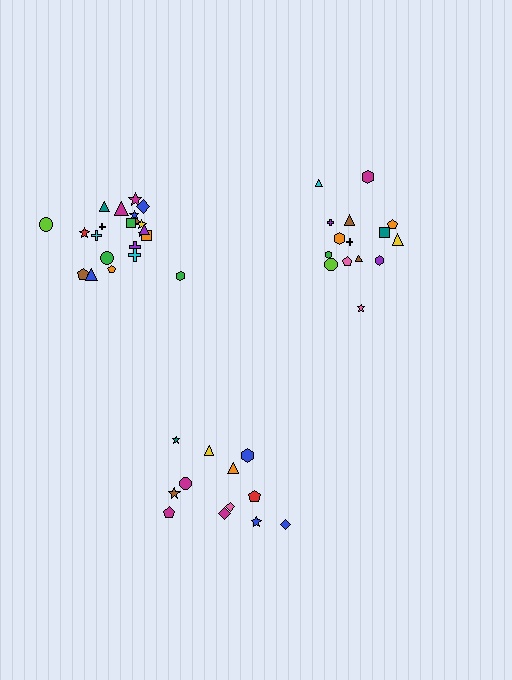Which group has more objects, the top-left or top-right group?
The top-left group.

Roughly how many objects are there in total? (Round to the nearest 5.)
Roughly 50 objects in total.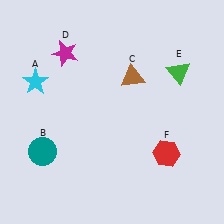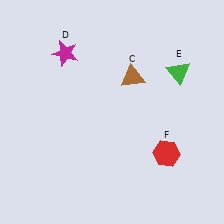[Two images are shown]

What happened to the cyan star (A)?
The cyan star (A) was removed in Image 2. It was in the top-left area of Image 1.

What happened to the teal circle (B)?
The teal circle (B) was removed in Image 2. It was in the bottom-left area of Image 1.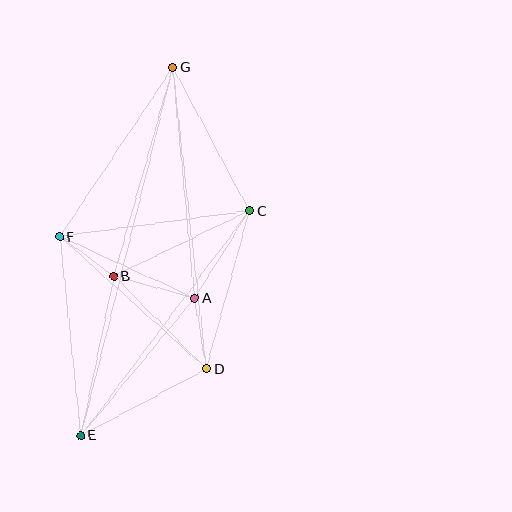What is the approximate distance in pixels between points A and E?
The distance between A and E is approximately 178 pixels.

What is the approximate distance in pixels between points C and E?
The distance between C and E is approximately 281 pixels.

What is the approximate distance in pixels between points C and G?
The distance between C and G is approximately 163 pixels.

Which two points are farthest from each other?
Points E and G are farthest from each other.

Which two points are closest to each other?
Points B and F are closest to each other.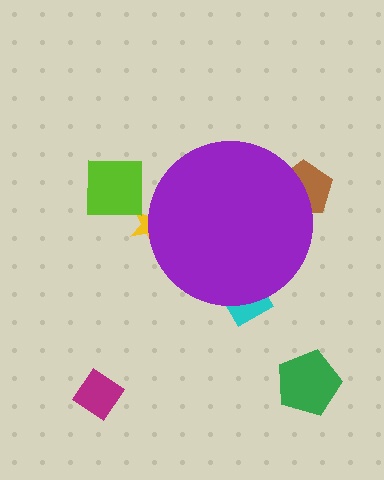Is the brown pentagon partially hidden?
Yes, the brown pentagon is partially hidden behind the purple circle.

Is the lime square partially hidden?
No, the lime square is fully visible.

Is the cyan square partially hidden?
Yes, the cyan square is partially hidden behind the purple circle.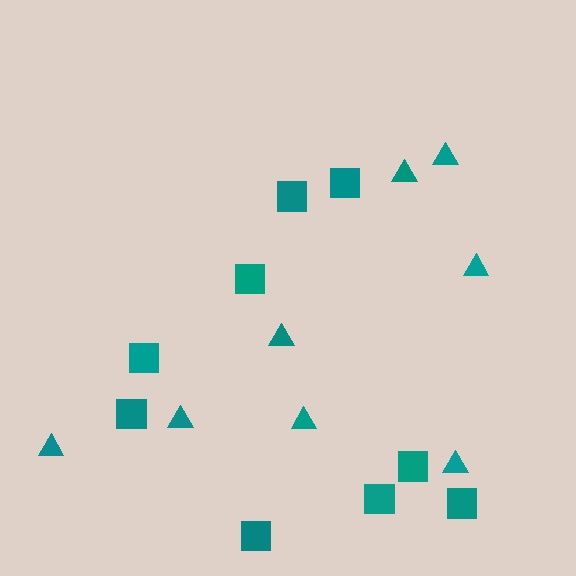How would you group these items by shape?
There are 2 groups: one group of squares (9) and one group of triangles (8).